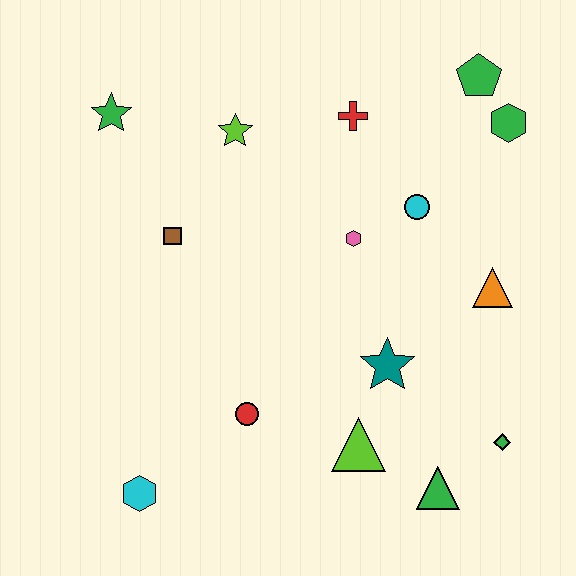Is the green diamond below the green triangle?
No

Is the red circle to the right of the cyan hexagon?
Yes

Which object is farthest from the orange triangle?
The green star is farthest from the orange triangle.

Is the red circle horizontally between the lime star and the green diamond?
Yes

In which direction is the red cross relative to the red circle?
The red cross is above the red circle.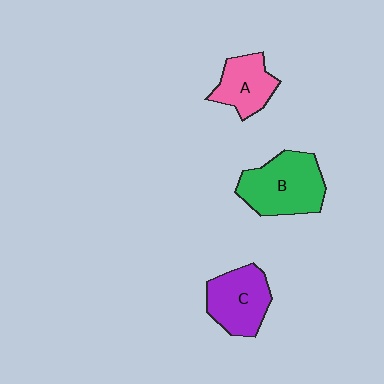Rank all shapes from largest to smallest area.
From largest to smallest: B (green), C (purple), A (pink).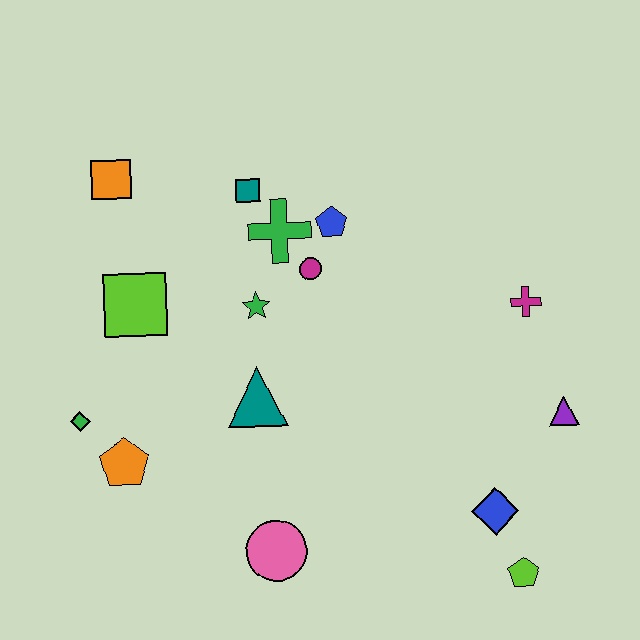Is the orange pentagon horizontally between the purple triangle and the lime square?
No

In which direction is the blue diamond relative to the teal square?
The blue diamond is below the teal square.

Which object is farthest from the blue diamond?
The orange square is farthest from the blue diamond.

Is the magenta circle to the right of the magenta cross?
No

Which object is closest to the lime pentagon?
The blue diamond is closest to the lime pentagon.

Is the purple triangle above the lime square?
No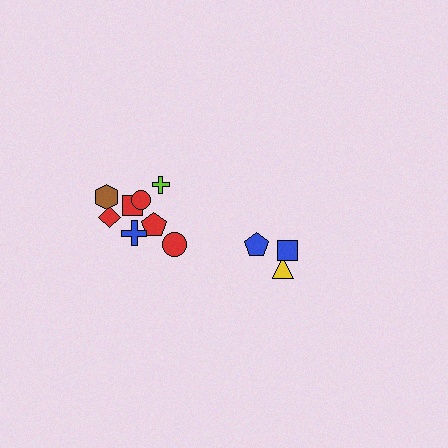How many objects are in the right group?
There are 4 objects.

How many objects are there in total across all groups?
There are 12 objects.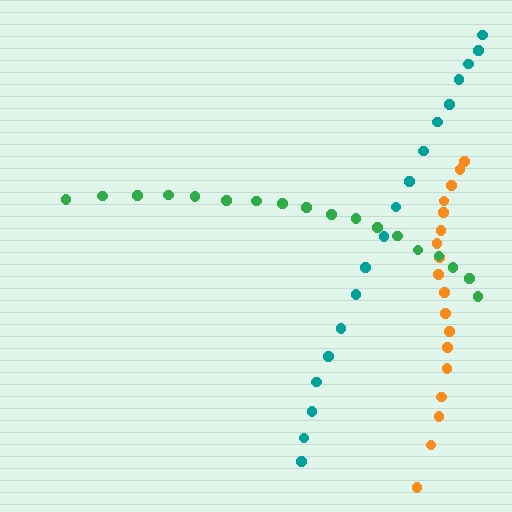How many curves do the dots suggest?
There are 3 distinct paths.